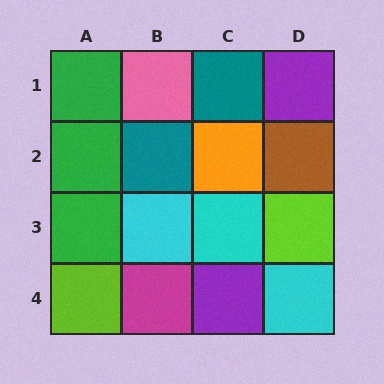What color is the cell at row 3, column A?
Green.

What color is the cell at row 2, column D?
Brown.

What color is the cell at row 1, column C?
Teal.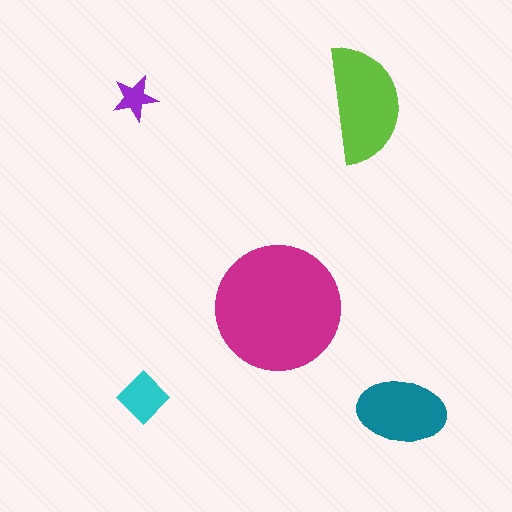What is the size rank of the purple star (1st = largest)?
5th.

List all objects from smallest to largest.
The purple star, the cyan diamond, the teal ellipse, the lime semicircle, the magenta circle.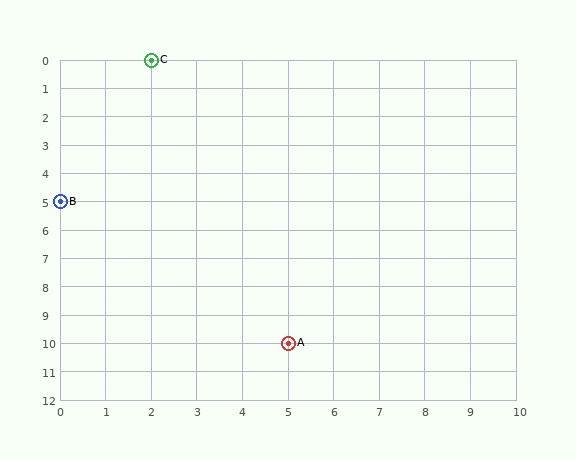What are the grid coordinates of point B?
Point B is at grid coordinates (0, 5).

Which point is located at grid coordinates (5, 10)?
Point A is at (5, 10).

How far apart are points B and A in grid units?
Points B and A are 5 columns and 5 rows apart (about 7.1 grid units diagonally).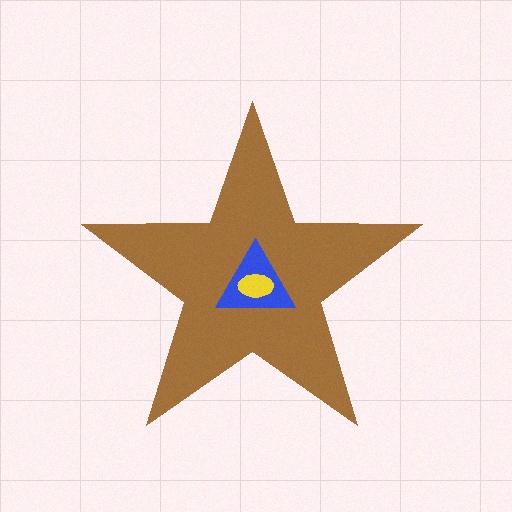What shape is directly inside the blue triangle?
The yellow ellipse.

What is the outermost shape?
The brown star.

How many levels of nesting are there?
3.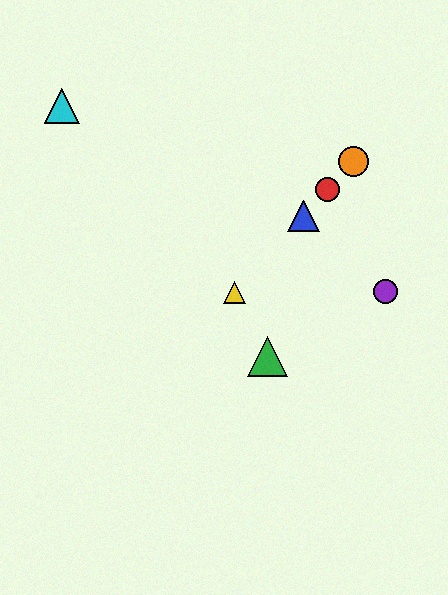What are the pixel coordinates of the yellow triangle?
The yellow triangle is at (235, 293).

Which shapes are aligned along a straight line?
The red circle, the blue triangle, the yellow triangle, the orange circle are aligned along a straight line.